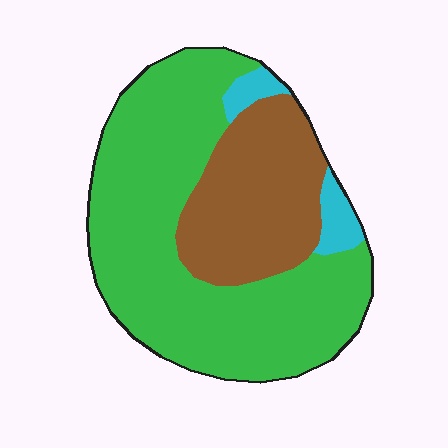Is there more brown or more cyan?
Brown.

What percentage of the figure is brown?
Brown covers about 30% of the figure.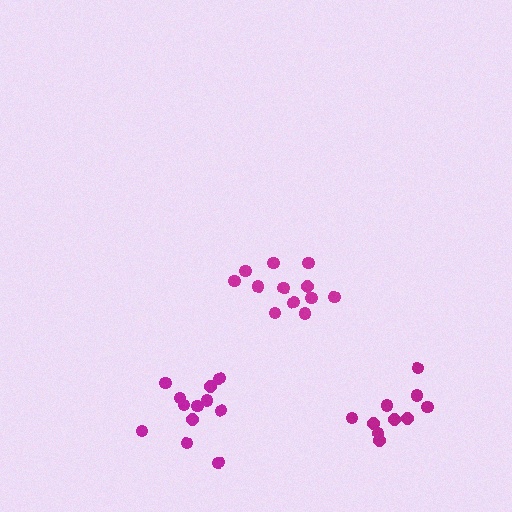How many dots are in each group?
Group 1: 10 dots, Group 2: 12 dots, Group 3: 12 dots (34 total).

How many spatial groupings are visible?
There are 3 spatial groupings.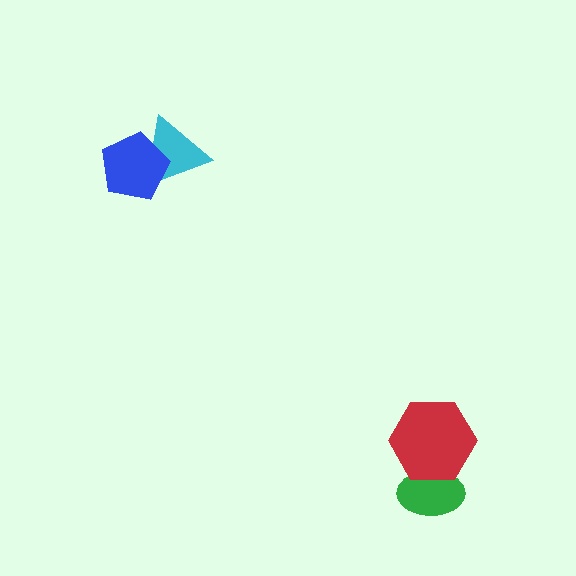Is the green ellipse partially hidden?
Yes, it is partially covered by another shape.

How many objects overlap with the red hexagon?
1 object overlaps with the red hexagon.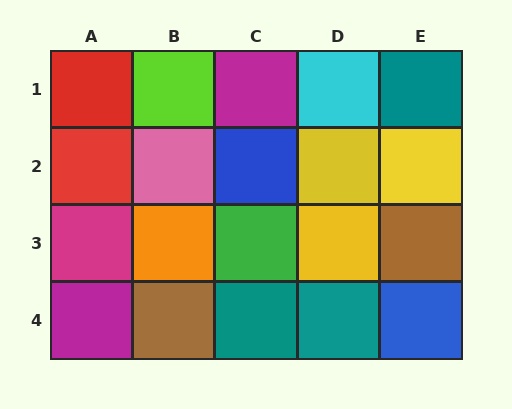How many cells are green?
1 cell is green.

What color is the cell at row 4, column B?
Brown.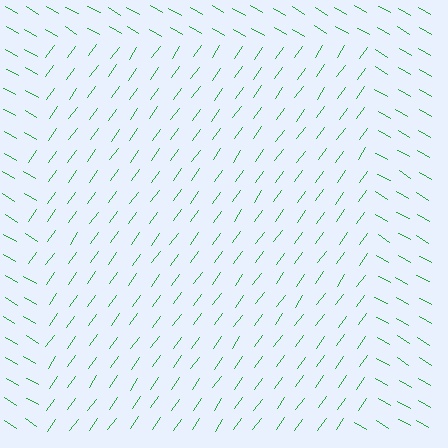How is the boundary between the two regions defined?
The boundary is defined purely by a change in line orientation (approximately 85 degrees difference). All lines are the same color and thickness.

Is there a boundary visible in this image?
Yes, there is a texture boundary formed by a change in line orientation.